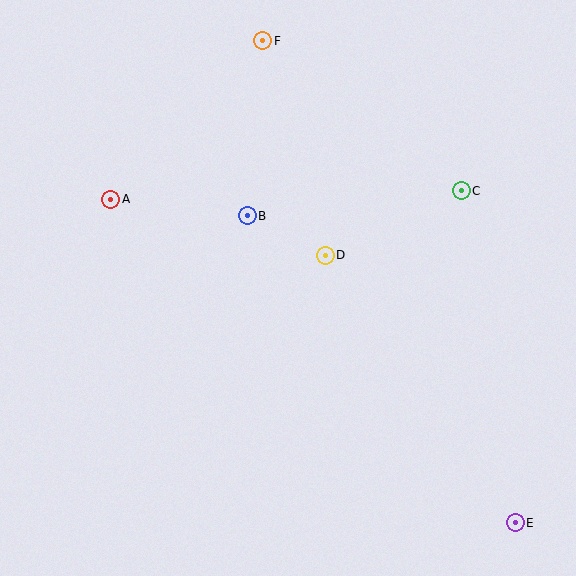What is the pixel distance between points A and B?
The distance between A and B is 137 pixels.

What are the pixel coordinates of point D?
Point D is at (325, 255).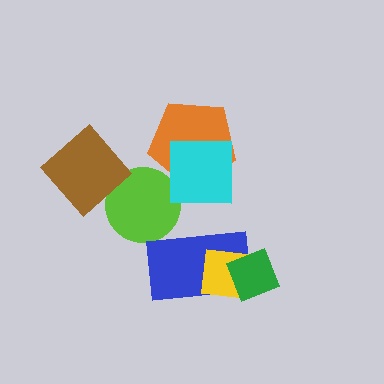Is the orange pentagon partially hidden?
Yes, it is partially covered by another shape.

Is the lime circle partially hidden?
Yes, it is partially covered by another shape.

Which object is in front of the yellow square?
The green diamond is in front of the yellow square.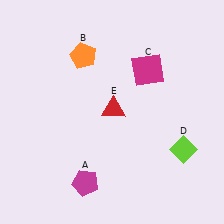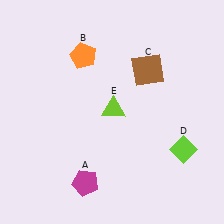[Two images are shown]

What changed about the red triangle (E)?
In Image 1, E is red. In Image 2, it changed to lime.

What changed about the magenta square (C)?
In Image 1, C is magenta. In Image 2, it changed to brown.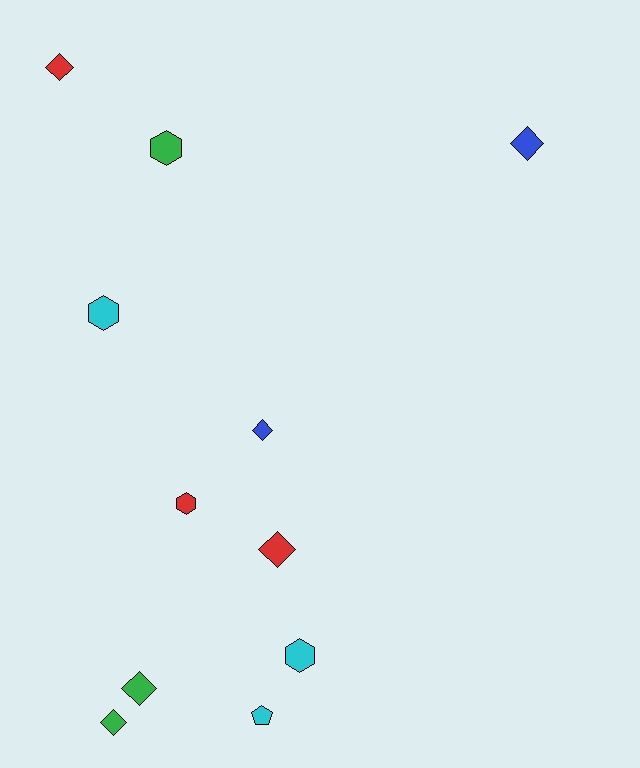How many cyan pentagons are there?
There is 1 cyan pentagon.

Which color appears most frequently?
Red, with 3 objects.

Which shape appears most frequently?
Diamond, with 6 objects.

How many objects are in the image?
There are 11 objects.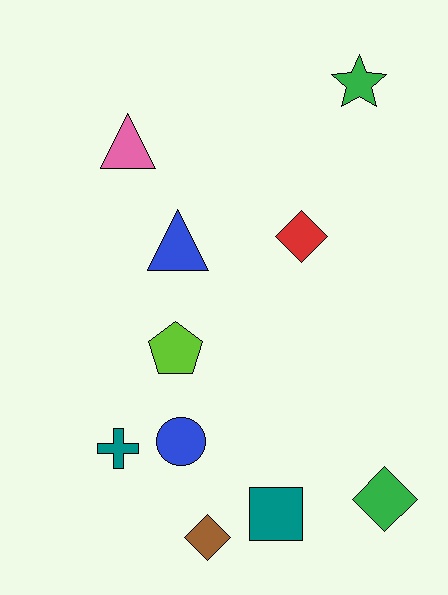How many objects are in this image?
There are 10 objects.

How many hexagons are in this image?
There are no hexagons.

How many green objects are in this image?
There are 2 green objects.